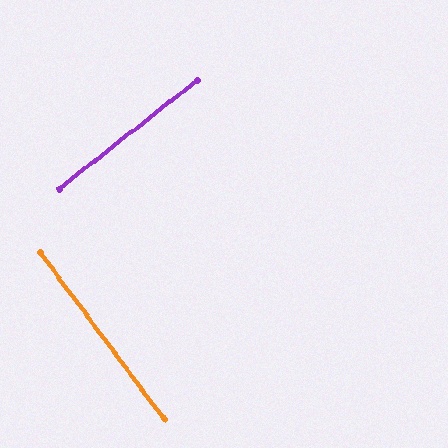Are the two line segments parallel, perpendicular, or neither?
Perpendicular — they meet at approximately 88°.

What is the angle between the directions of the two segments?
Approximately 88 degrees.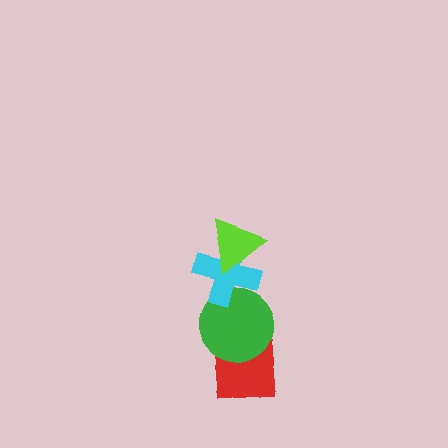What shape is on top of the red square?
The green circle is on top of the red square.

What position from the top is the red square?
The red square is 4th from the top.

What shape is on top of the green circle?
The cyan cross is on top of the green circle.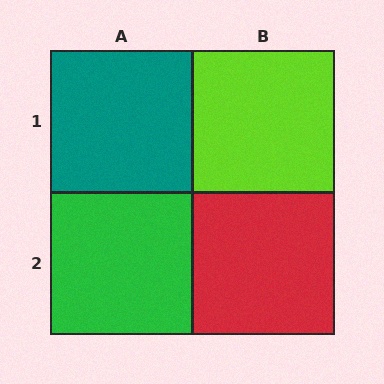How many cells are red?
1 cell is red.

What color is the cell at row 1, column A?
Teal.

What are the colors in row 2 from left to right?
Green, red.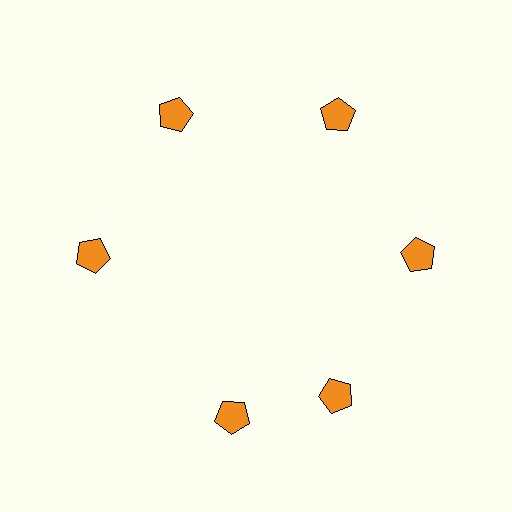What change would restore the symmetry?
The symmetry would be restored by rotating it back into even spacing with its neighbors so that all 6 pentagons sit at equal angles and equal distance from the center.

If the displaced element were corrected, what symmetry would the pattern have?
It would have 6-fold rotational symmetry — the pattern would map onto itself every 60 degrees.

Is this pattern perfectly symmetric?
No. The 6 orange pentagons are arranged in a ring, but one element near the 7 o'clock position is rotated out of alignment along the ring, breaking the 6-fold rotational symmetry.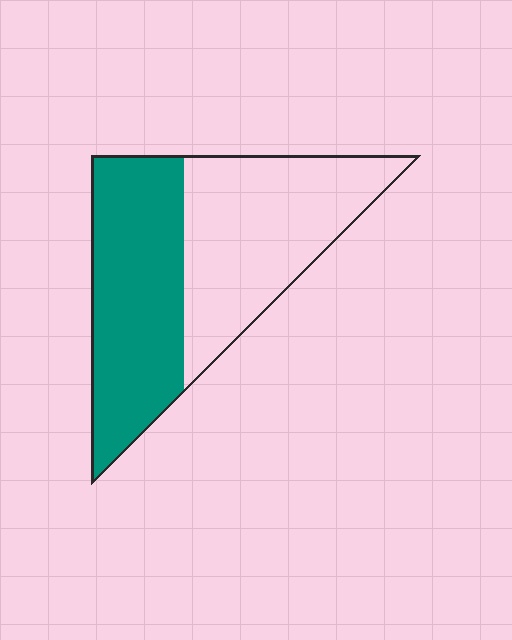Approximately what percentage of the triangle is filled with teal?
Approximately 50%.